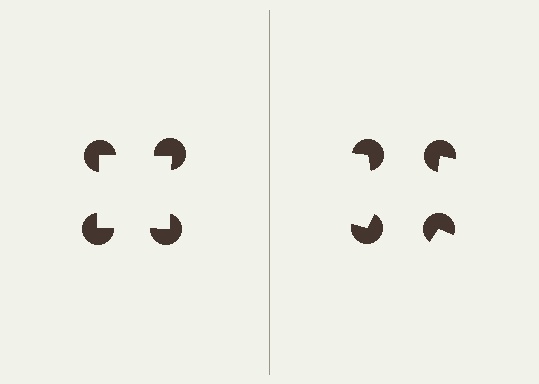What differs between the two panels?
The pac-man discs are positioned identically on both sides; only the wedge orientations differ. On the left they align to a square; on the right they are misaligned.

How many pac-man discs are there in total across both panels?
8 — 4 on each side.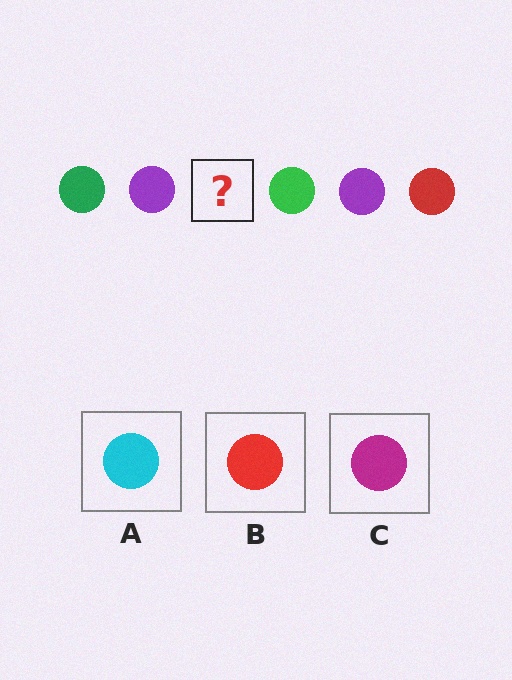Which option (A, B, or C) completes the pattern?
B.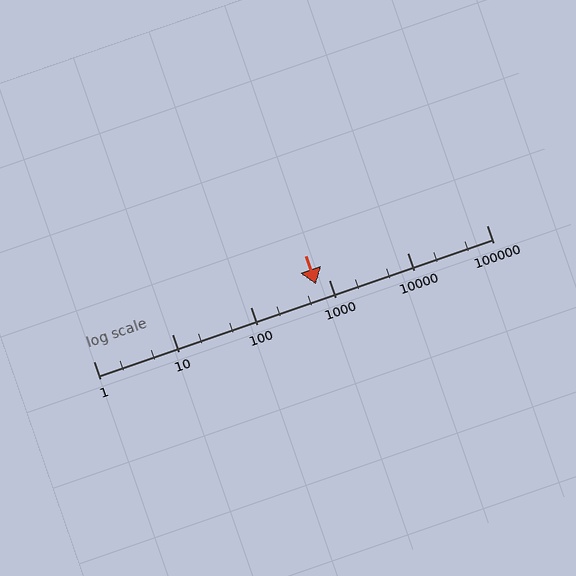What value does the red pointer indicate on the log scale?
The pointer indicates approximately 670.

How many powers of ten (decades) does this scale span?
The scale spans 5 decades, from 1 to 100000.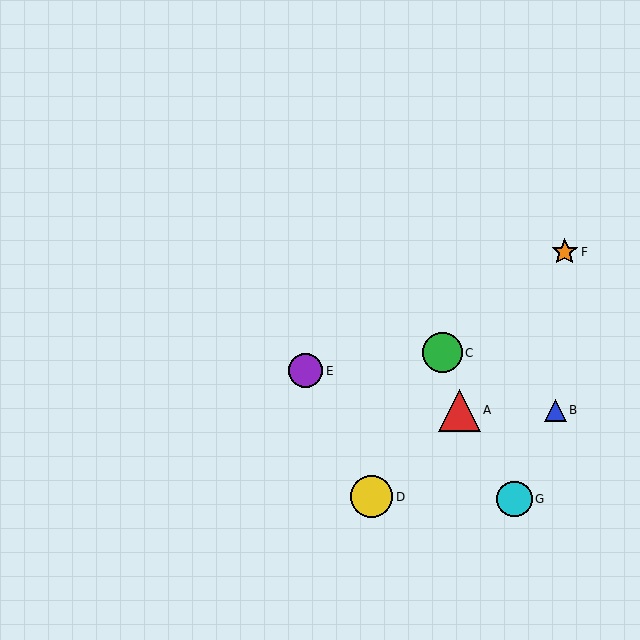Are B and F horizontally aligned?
No, B is at y≈410 and F is at y≈252.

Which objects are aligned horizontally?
Objects A, B are aligned horizontally.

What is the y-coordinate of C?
Object C is at y≈353.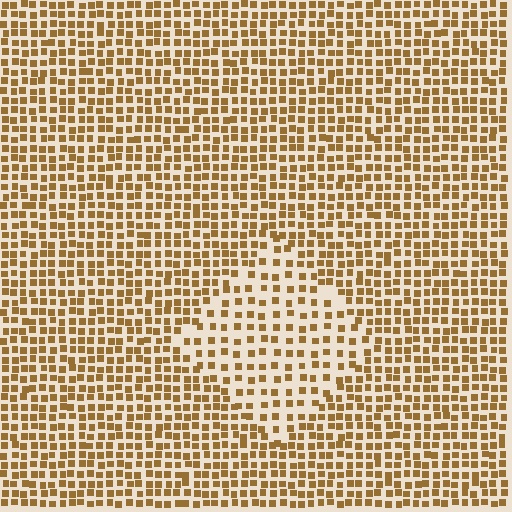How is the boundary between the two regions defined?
The boundary is defined by a change in element density (approximately 1.8x ratio). All elements are the same color, size, and shape.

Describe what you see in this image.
The image contains small brown elements arranged at two different densities. A diamond-shaped region is visible where the elements are less densely packed than the surrounding area.